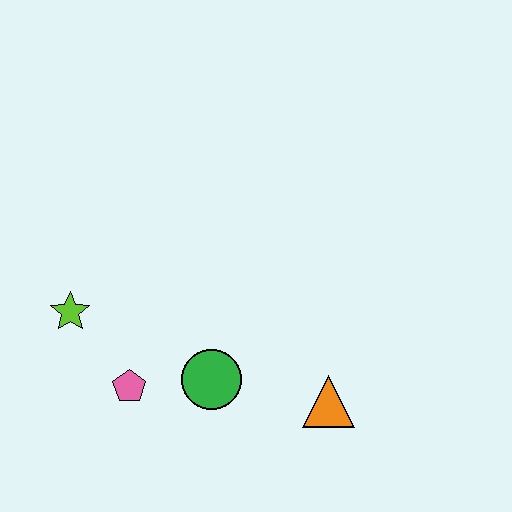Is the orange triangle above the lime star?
No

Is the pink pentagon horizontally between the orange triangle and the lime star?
Yes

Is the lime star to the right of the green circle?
No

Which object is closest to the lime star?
The pink pentagon is closest to the lime star.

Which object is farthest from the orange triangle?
The lime star is farthest from the orange triangle.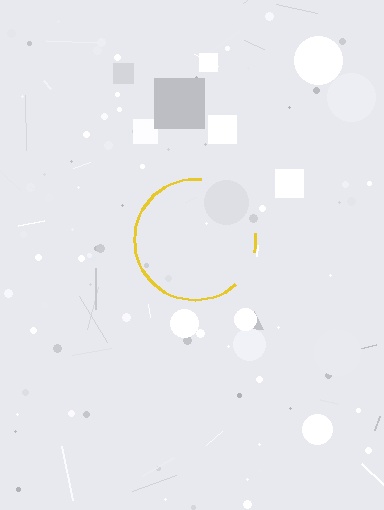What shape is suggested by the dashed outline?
The dashed outline suggests a circle.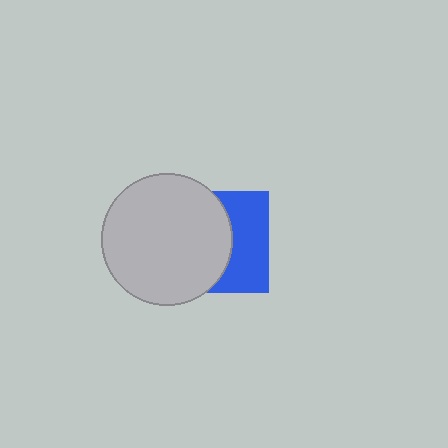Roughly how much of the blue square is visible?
A small part of it is visible (roughly 43%).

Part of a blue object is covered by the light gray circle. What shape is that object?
It is a square.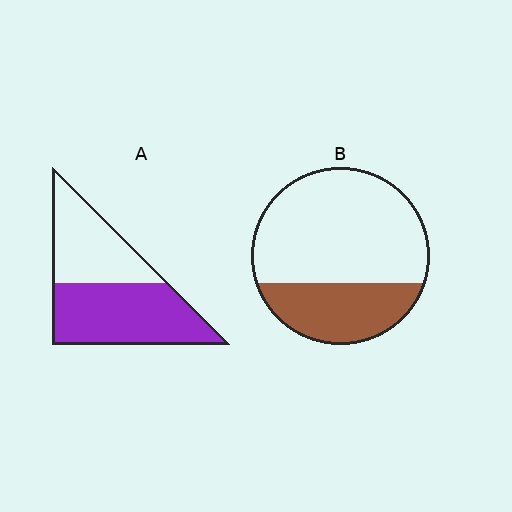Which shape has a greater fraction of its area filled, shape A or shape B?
Shape A.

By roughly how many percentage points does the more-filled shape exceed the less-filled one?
By roughly 25 percentage points (A over B).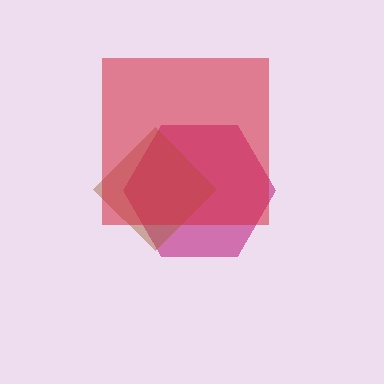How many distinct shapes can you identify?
There are 3 distinct shapes: a magenta hexagon, a brown diamond, a red square.